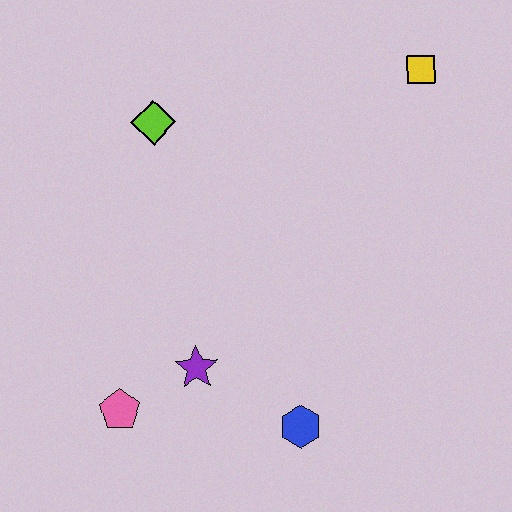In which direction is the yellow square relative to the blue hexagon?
The yellow square is above the blue hexagon.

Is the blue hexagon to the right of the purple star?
Yes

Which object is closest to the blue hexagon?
The purple star is closest to the blue hexagon.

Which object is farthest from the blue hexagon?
The yellow square is farthest from the blue hexagon.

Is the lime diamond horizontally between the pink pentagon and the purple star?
Yes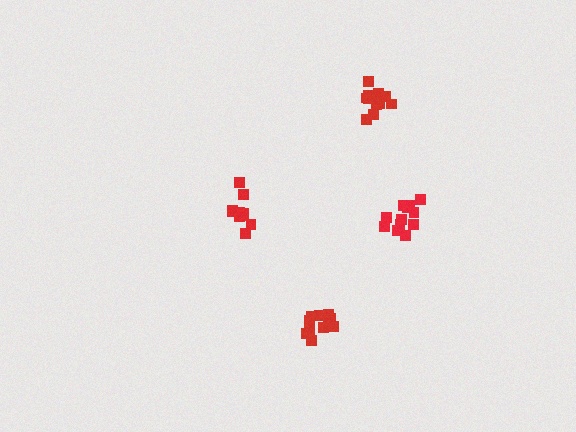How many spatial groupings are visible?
There are 4 spatial groupings.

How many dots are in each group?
Group 1: 11 dots, Group 2: 12 dots, Group 3: 12 dots, Group 4: 10 dots (45 total).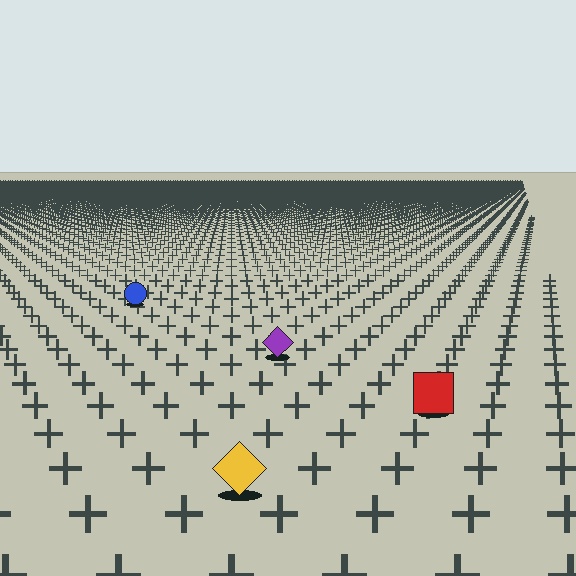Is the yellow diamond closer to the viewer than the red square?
Yes. The yellow diamond is closer — you can tell from the texture gradient: the ground texture is coarser near it.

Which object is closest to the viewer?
The yellow diamond is closest. The texture marks near it are larger and more spread out.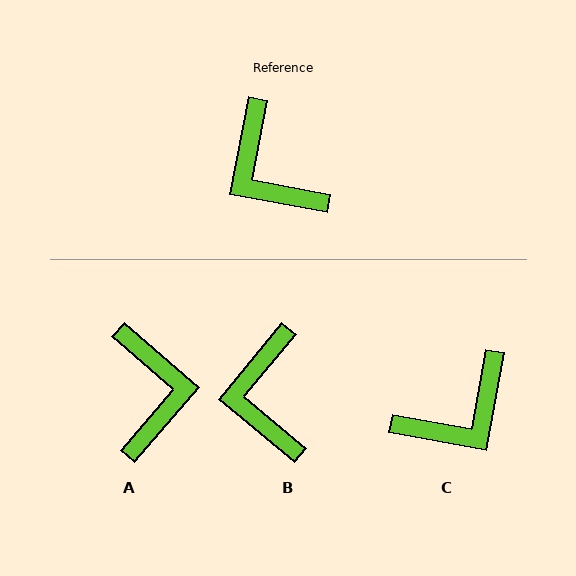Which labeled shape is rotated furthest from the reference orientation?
A, about 150 degrees away.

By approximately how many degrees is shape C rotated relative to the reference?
Approximately 90 degrees counter-clockwise.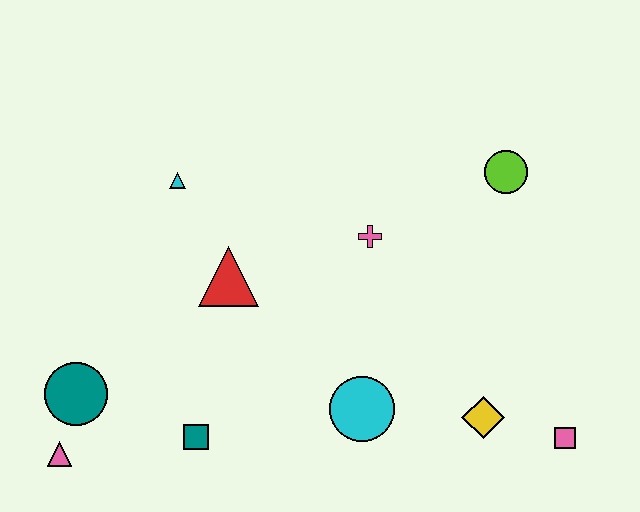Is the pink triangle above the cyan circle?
No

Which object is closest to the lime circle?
The pink cross is closest to the lime circle.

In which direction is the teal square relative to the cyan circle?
The teal square is to the left of the cyan circle.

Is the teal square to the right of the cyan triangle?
Yes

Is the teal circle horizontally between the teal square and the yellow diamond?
No